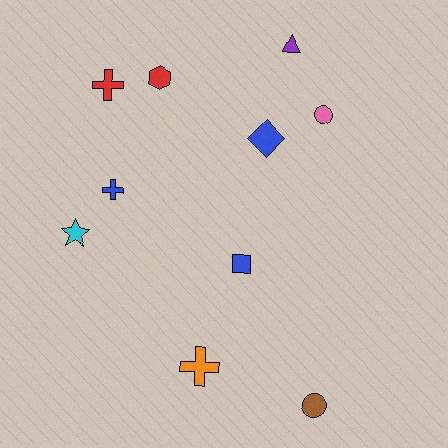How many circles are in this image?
There are 2 circles.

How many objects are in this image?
There are 10 objects.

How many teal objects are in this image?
There are no teal objects.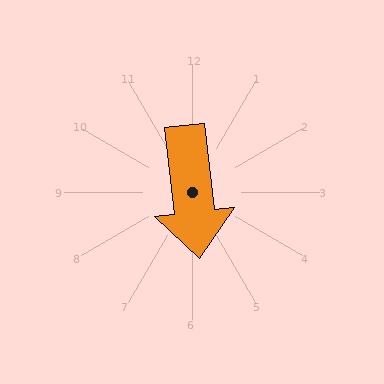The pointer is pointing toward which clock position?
Roughly 6 o'clock.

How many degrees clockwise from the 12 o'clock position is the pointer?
Approximately 174 degrees.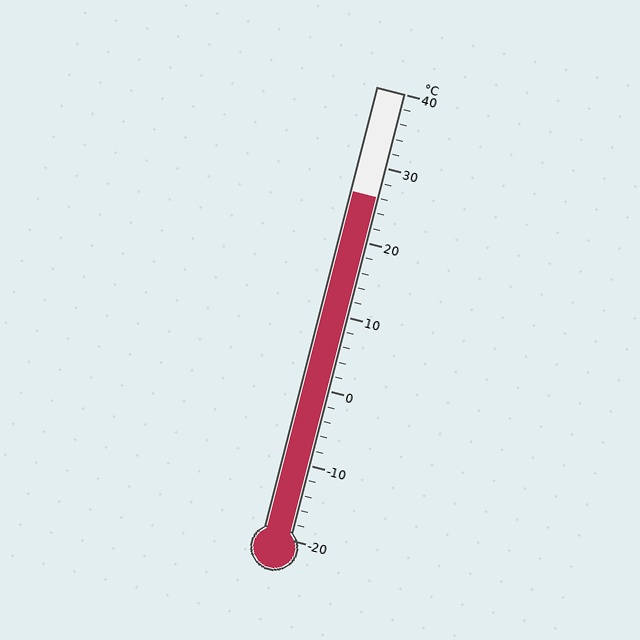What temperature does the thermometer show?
The thermometer shows approximately 26°C.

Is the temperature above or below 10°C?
The temperature is above 10°C.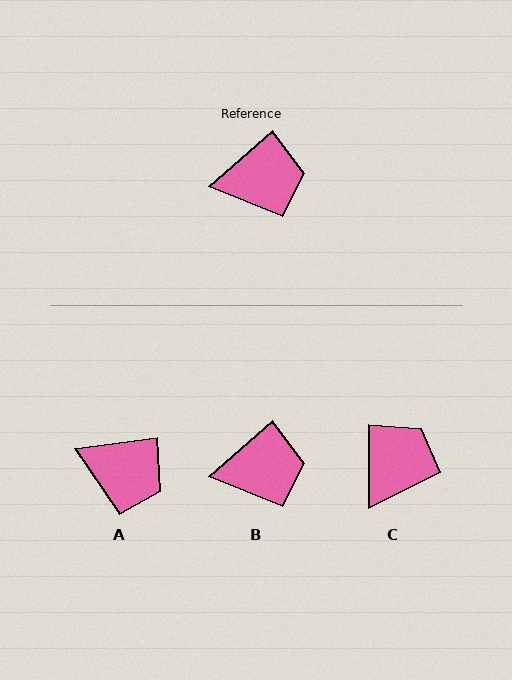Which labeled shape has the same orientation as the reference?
B.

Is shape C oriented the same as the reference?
No, it is off by about 49 degrees.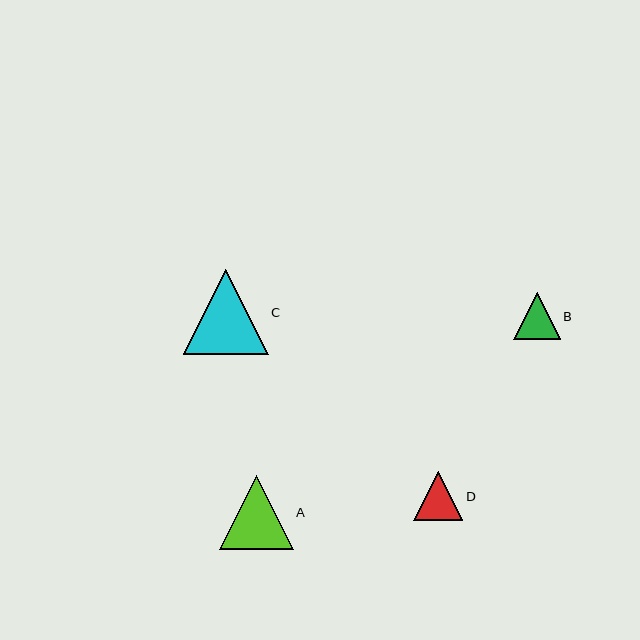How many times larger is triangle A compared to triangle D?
Triangle A is approximately 1.5 times the size of triangle D.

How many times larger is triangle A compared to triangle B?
Triangle A is approximately 1.6 times the size of triangle B.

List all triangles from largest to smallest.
From largest to smallest: C, A, D, B.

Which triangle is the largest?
Triangle C is the largest with a size of approximately 85 pixels.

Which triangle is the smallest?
Triangle B is the smallest with a size of approximately 46 pixels.